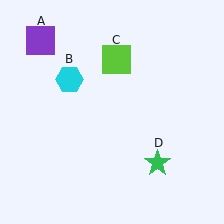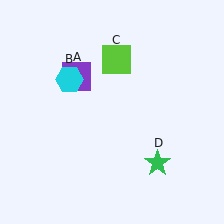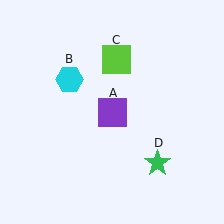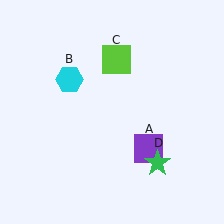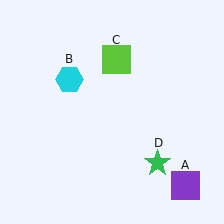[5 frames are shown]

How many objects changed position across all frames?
1 object changed position: purple square (object A).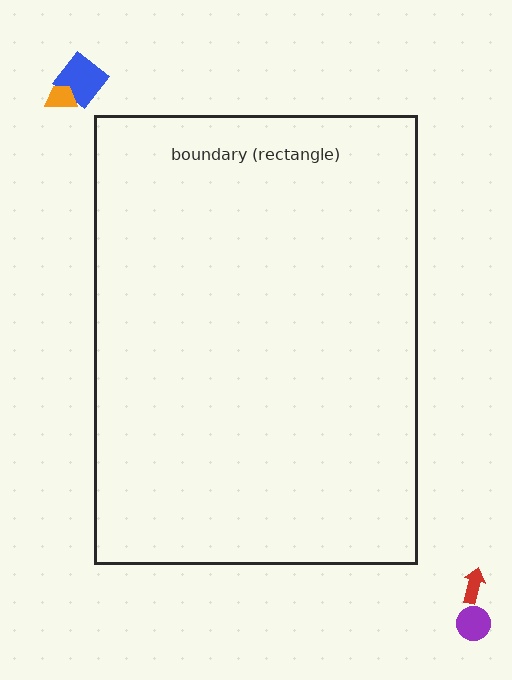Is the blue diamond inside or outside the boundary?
Outside.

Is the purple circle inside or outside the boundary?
Outside.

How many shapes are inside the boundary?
0 inside, 4 outside.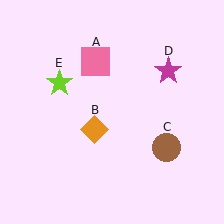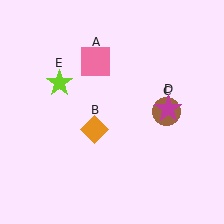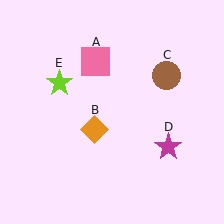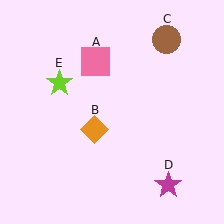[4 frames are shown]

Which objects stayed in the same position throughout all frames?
Pink square (object A) and orange diamond (object B) and lime star (object E) remained stationary.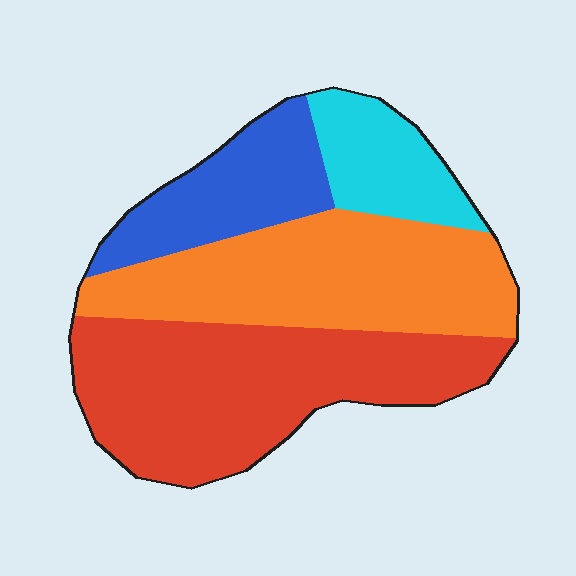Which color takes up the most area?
Red, at roughly 40%.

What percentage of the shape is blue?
Blue covers 16% of the shape.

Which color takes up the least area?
Cyan, at roughly 10%.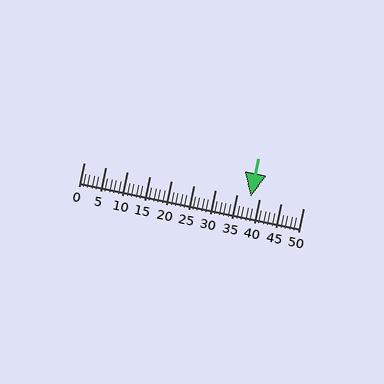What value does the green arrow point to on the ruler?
The green arrow points to approximately 38.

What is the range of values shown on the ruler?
The ruler shows values from 0 to 50.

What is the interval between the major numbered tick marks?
The major tick marks are spaced 5 units apart.